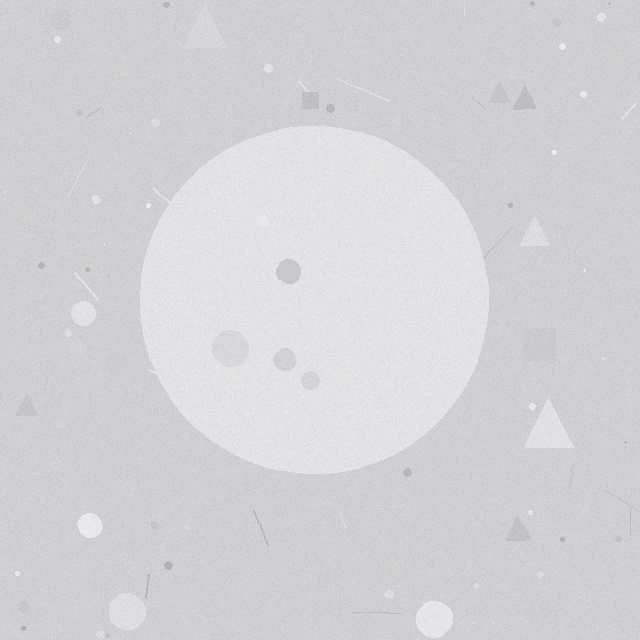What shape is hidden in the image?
A circle is hidden in the image.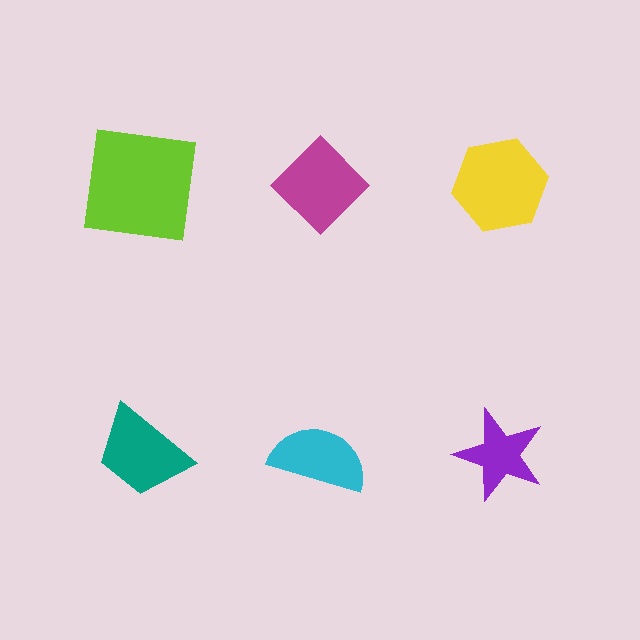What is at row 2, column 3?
A purple star.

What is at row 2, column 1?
A teal trapezoid.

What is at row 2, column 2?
A cyan semicircle.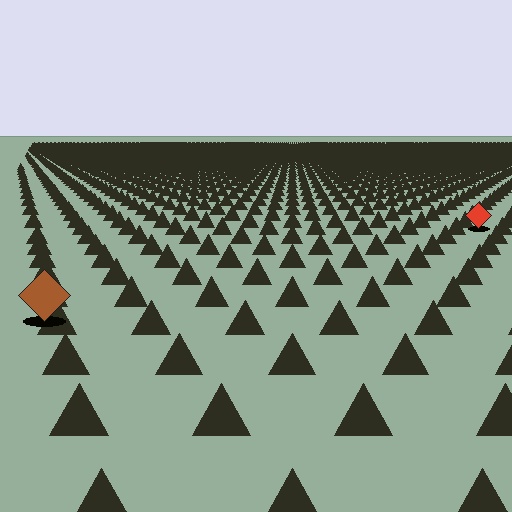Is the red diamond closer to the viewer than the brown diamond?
No. The brown diamond is closer — you can tell from the texture gradient: the ground texture is coarser near it.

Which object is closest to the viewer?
The brown diamond is closest. The texture marks near it are larger and more spread out.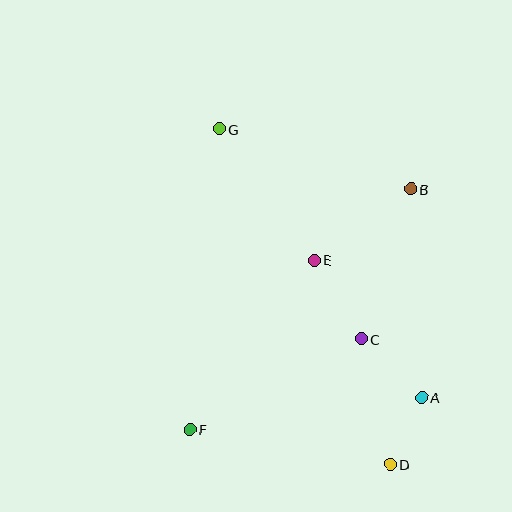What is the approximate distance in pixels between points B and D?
The distance between B and D is approximately 276 pixels.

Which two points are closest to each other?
Points A and D are closest to each other.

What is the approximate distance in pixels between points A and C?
The distance between A and C is approximately 84 pixels.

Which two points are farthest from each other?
Points D and G are farthest from each other.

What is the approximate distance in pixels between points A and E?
The distance between A and E is approximately 174 pixels.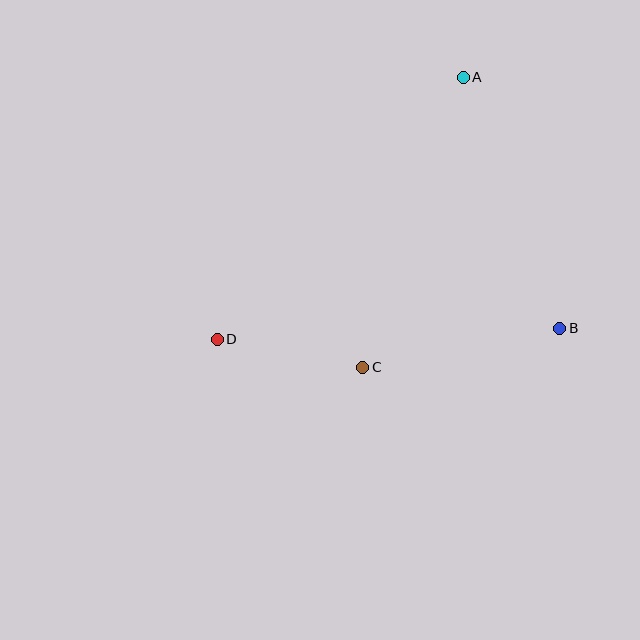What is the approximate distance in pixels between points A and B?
The distance between A and B is approximately 269 pixels.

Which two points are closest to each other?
Points C and D are closest to each other.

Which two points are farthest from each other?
Points A and D are farthest from each other.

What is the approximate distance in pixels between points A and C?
The distance between A and C is approximately 307 pixels.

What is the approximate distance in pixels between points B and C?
The distance between B and C is approximately 201 pixels.